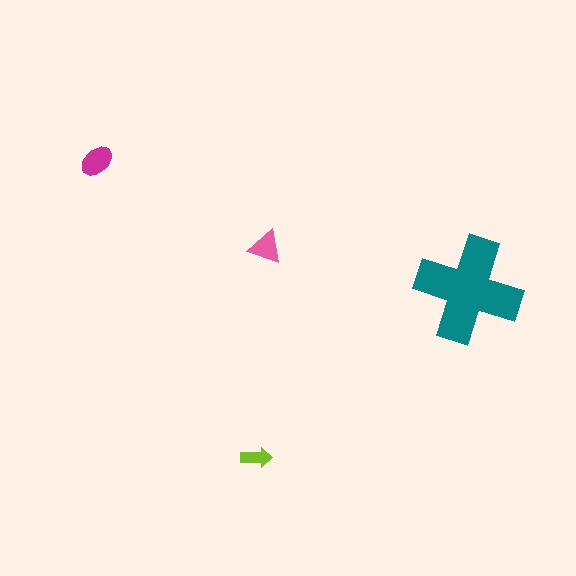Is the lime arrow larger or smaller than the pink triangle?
Smaller.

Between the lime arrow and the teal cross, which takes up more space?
The teal cross.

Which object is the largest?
The teal cross.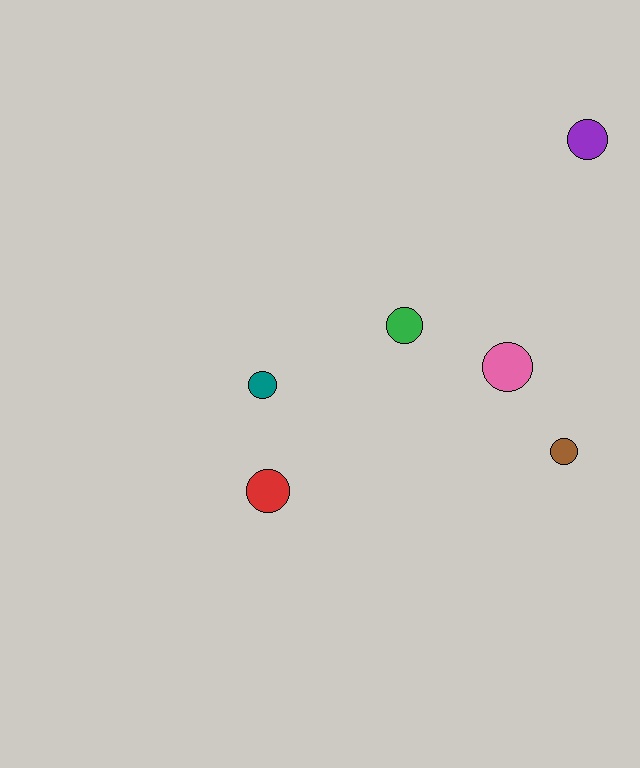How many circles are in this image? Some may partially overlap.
There are 6 circles.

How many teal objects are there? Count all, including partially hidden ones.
There is 1 teal object.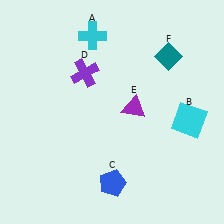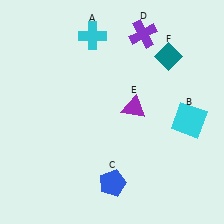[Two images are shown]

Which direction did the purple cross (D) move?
The purple cross (D) moved right.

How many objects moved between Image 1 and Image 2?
1 object moved between the two images.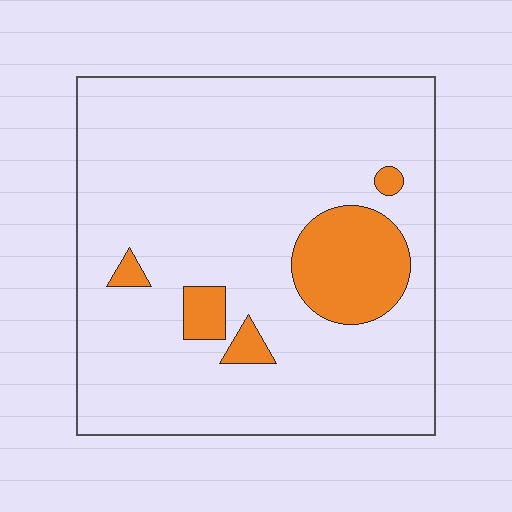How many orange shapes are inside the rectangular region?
5.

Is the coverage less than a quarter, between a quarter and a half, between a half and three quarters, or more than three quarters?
Less than a quarter.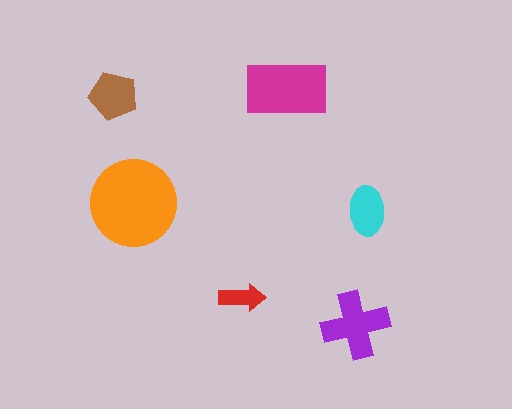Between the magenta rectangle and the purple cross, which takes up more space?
The magenta rectangle.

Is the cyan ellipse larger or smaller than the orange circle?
Smaller.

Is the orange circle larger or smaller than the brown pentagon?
Larger.